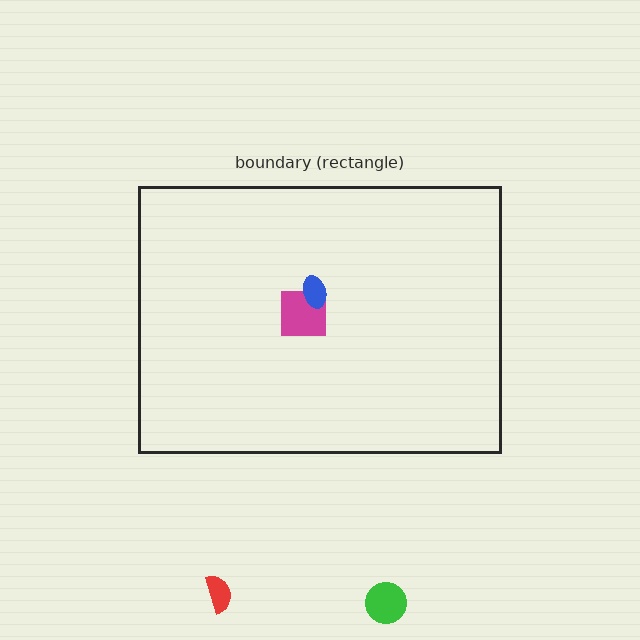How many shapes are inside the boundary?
2 inside, 2 outside.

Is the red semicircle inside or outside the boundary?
Outside.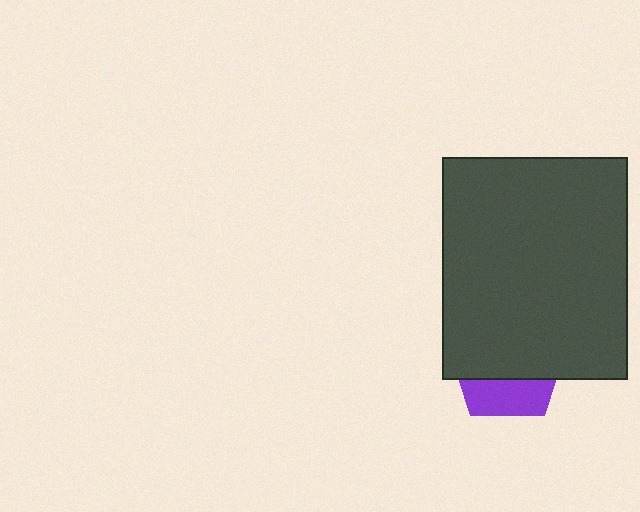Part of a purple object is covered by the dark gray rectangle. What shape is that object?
It is a pentagon.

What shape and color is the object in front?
The object in front is a dark gray rectangle.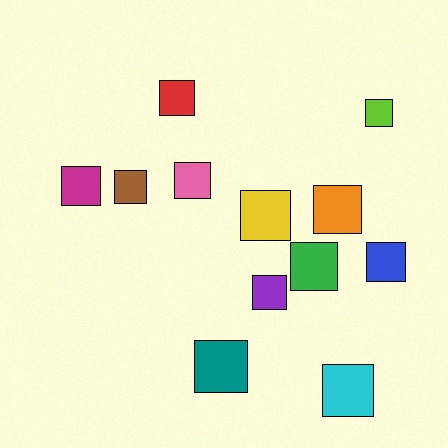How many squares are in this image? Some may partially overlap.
There are 12 squares.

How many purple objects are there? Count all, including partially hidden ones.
There is 1 purple object.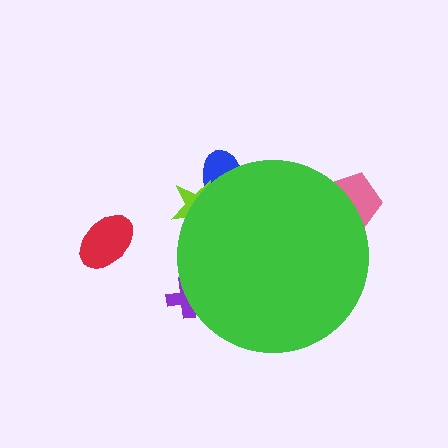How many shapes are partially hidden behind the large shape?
4 shapes are partially hidden.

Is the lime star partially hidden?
Yes, the lime star is partially hidden behind the green circle.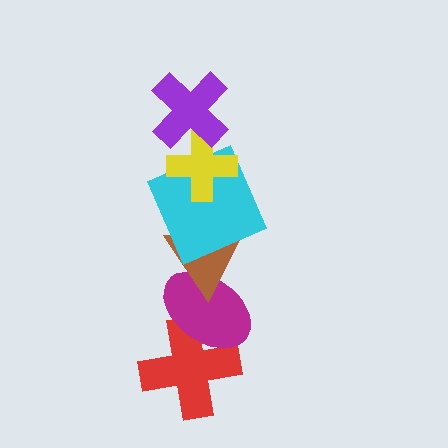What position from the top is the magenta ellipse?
The magenta ellipse is 5th from the top.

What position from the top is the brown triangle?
The brown triangle is 4th from the top.